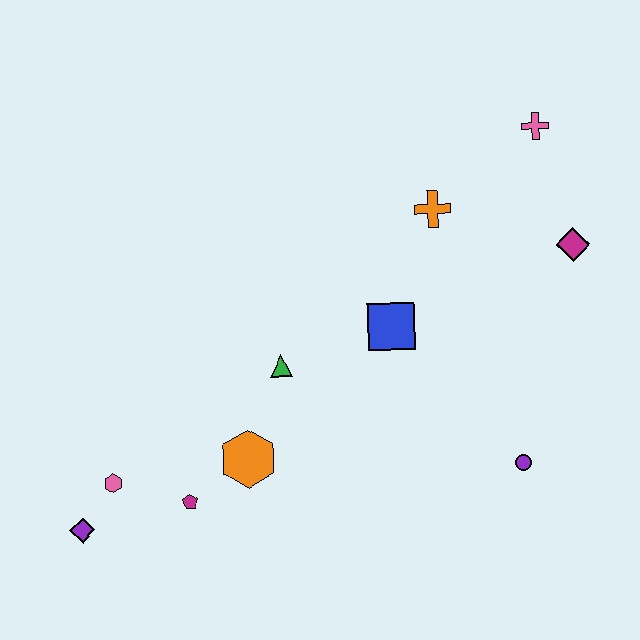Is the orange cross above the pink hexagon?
Yes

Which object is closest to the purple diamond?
The pink hexagon is closest to the purple diamond.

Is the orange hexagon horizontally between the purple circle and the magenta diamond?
No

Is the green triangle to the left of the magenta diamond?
Yes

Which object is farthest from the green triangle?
The pink cross is farthest from the green triangle.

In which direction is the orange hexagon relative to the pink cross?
The orange hexagon is below the pink cross.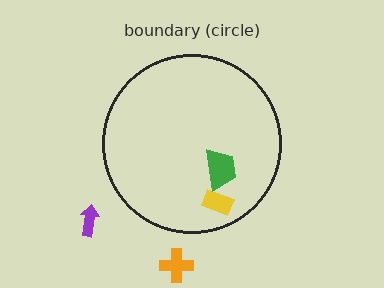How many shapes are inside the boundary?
2 inside, 2 outside.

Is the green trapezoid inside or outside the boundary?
Inside.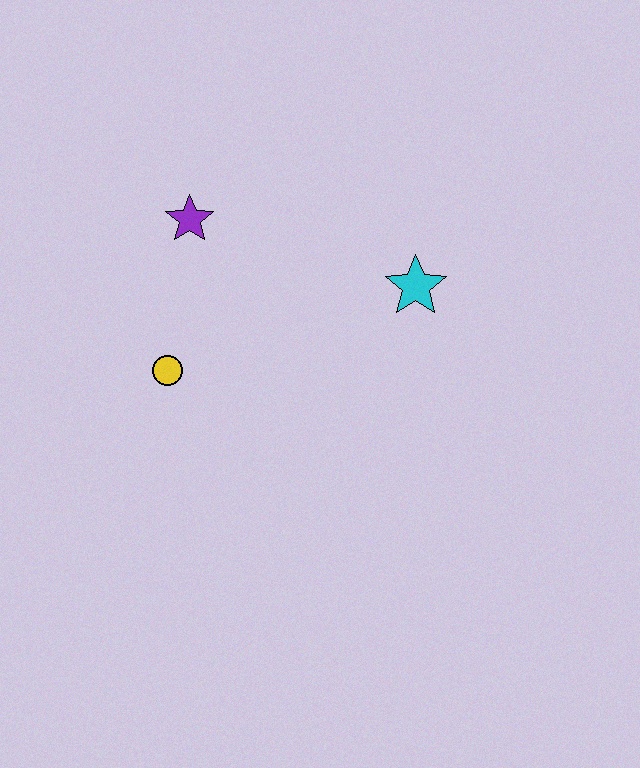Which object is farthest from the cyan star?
The yellow circle is farthest from the cyan star.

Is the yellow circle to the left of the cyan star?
Yes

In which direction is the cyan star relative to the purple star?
The cyan star is to the right of the purple star.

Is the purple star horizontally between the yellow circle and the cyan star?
Yes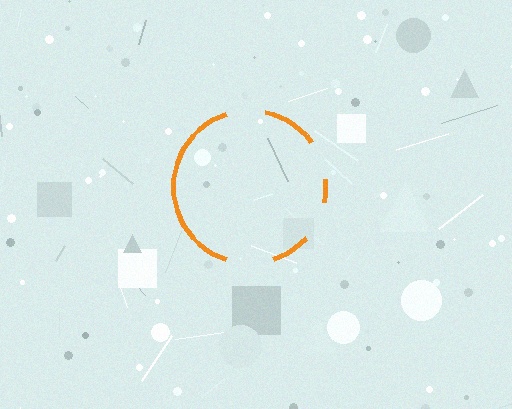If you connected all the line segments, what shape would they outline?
They would outline a circle.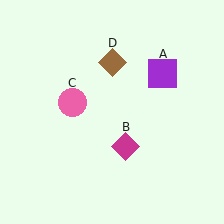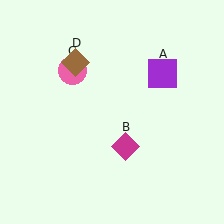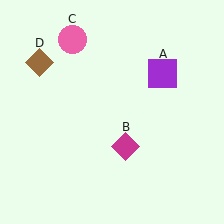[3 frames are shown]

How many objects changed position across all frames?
2 objects changed position: pink circle (object C), brown diamond (object D).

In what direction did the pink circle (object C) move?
The pink circle (object C) moved up.